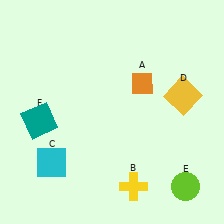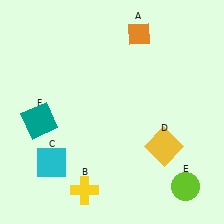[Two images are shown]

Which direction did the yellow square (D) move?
The yellow square (D) moved down.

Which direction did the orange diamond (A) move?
The orange diamond (A) moved up.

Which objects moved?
The objects that moved are: the orange diamond (A), the yellow cross (B), the yellow square (D).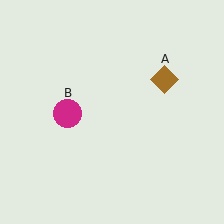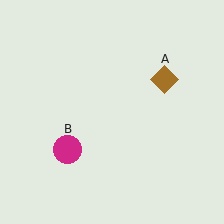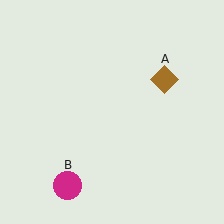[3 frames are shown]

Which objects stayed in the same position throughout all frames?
Brown diamond (object A) remained stationary.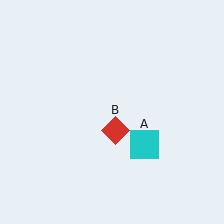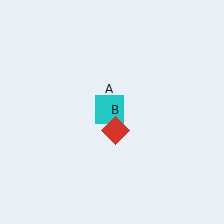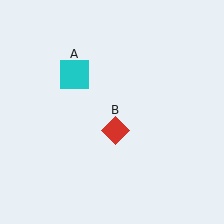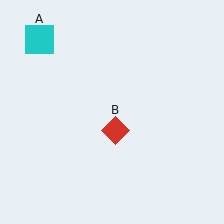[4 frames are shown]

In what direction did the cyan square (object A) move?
The cyan square (object A) moved up and to the left.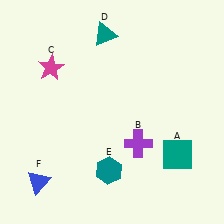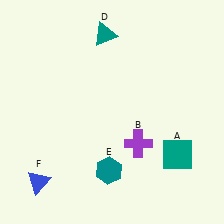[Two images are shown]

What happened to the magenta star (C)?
The magenta star (C) was removed in Image 2. It was in the top-left area of Image 1.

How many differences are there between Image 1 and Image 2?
There is 1 difference between the two images.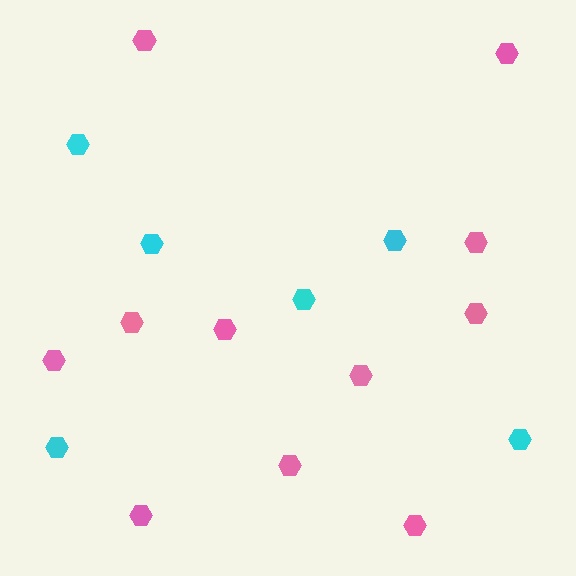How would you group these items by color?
There are 2 groups: one group of cyan hexagons (6) and one group of pink hexagons (11).